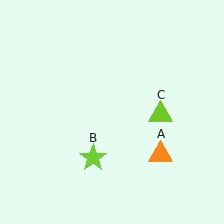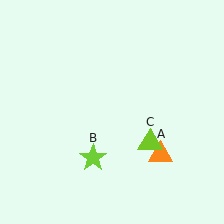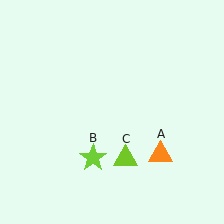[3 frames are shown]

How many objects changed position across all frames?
1 object changed position: lime triangle (object C).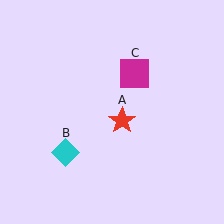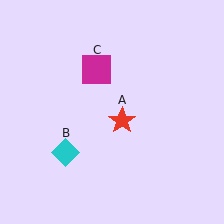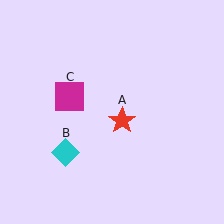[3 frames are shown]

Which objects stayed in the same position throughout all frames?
Red star (object A) and cyan diamond (object B) remained stationary.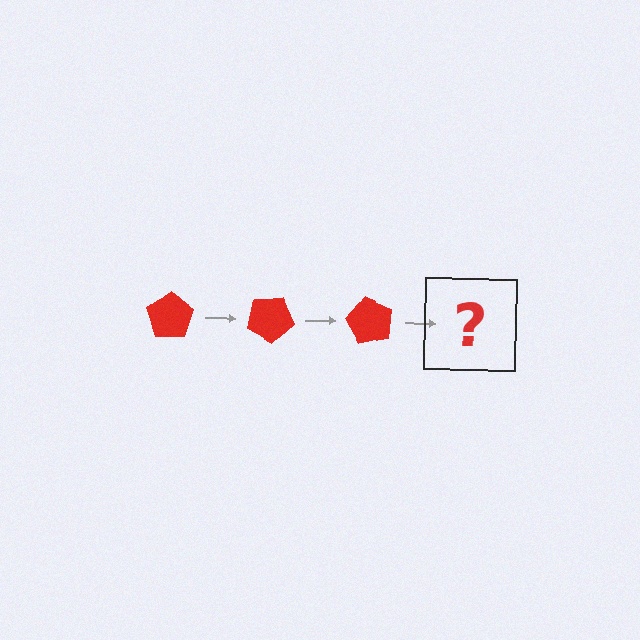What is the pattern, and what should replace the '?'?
The pattern is that the pentagon rotates 30 degrees each step. The '?' should be a red pentagon rotated 90 degrees.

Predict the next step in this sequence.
The next step is a red pentagon rotated 90 degrees.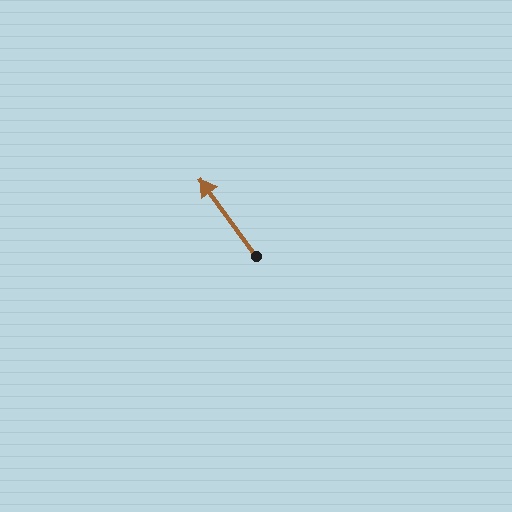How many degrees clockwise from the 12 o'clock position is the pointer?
Approximately 324 degrees.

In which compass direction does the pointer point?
Northwest.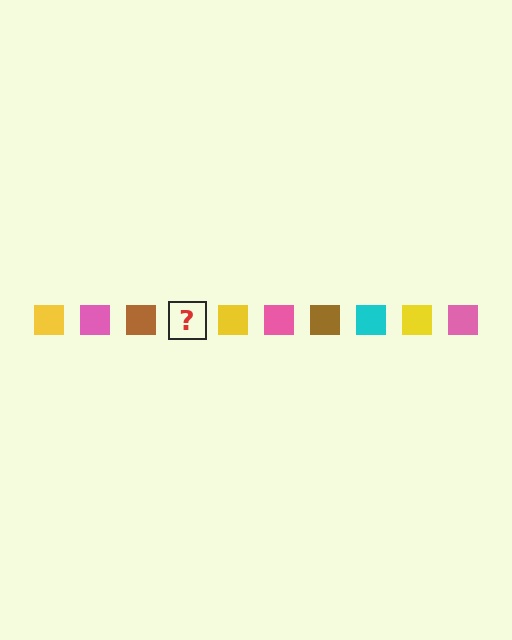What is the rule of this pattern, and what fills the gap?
The rule is that the pattern cycles through yellow, pink, brown, cyan squares. The gap should be filled with a cyan square.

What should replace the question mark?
The question mark should be replaced with a cyan square.